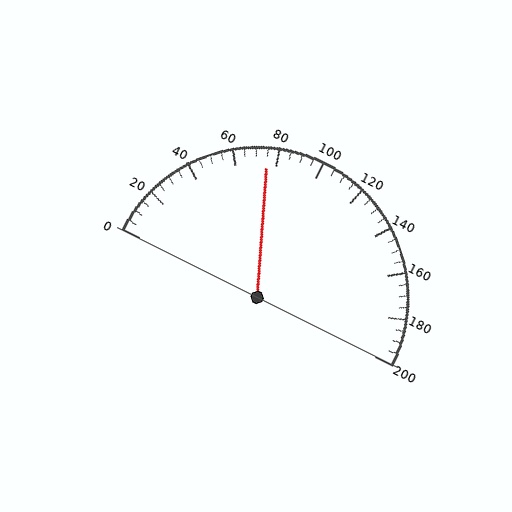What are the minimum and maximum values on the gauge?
The gauge ranges from 0 to 200.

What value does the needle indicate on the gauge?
The needle indicates approximately 75.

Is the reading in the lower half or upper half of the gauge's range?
The reading is in the lower half of the range (0 to 200).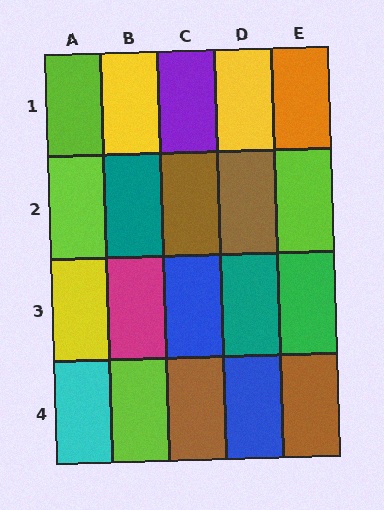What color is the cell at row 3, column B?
Magenta.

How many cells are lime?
4 cells are lime.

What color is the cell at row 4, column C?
Brown.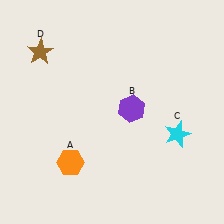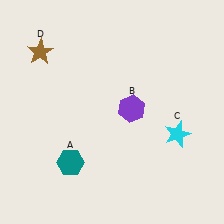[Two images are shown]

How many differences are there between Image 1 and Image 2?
There is 1 difference between the two images.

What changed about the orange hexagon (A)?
In Image 1, A is orange. In Image 2, it changed to teal.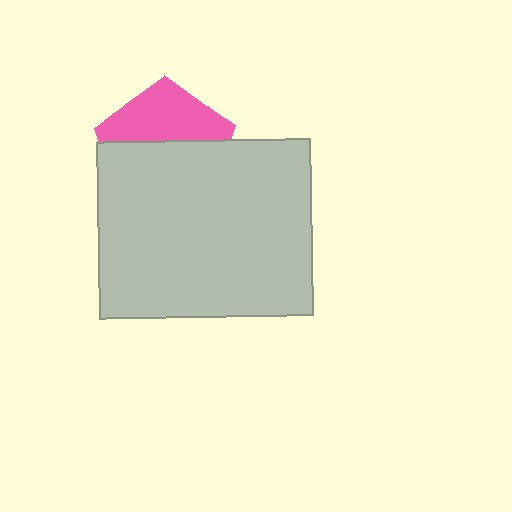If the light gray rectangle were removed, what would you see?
You would see the complete pink pentagon.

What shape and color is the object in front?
The object in front is a light gray rectangle.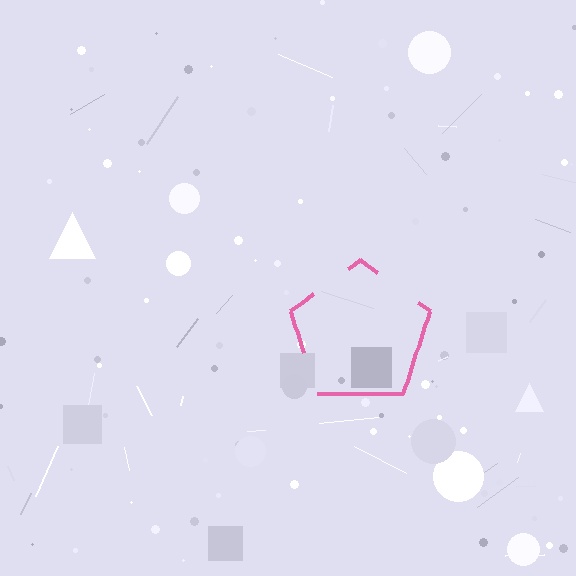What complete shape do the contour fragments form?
The contour fragments form a pentagon.